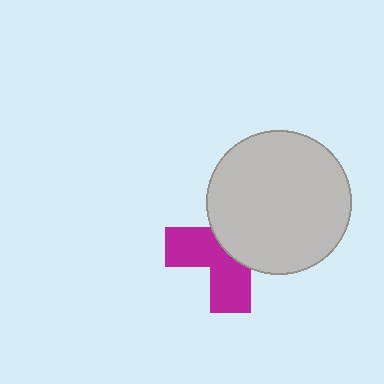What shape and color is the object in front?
The object in front is a light gray circle.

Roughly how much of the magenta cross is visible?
About half of it is visible (roughly 47%).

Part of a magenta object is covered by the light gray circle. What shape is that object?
It is a cross.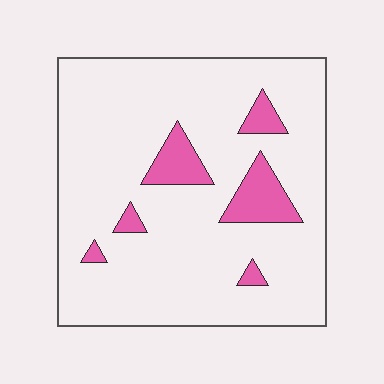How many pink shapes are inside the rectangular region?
6.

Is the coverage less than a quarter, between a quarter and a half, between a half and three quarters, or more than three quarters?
Less than a quarter.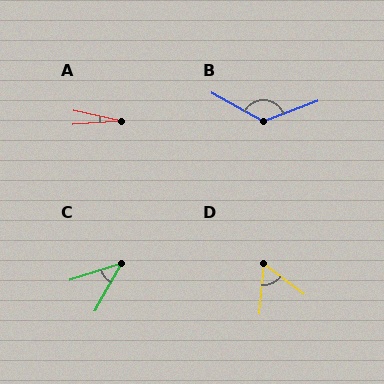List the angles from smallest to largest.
A (16°), C (44°), D (59°), B (130°).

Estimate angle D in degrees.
Approximately 59 degrees.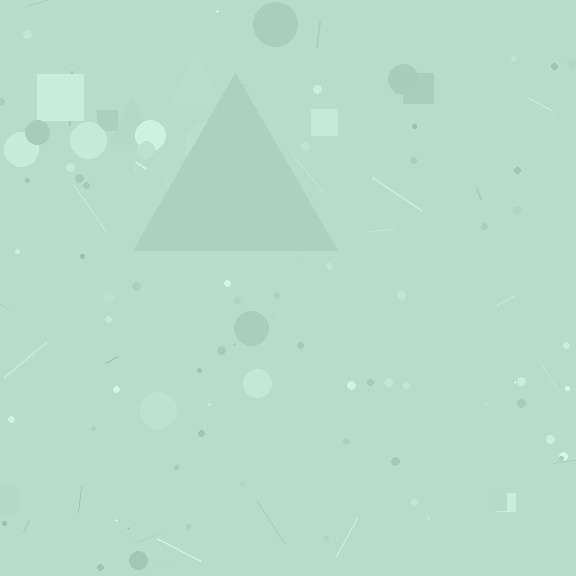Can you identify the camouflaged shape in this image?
The camouflaged shape is a triangle.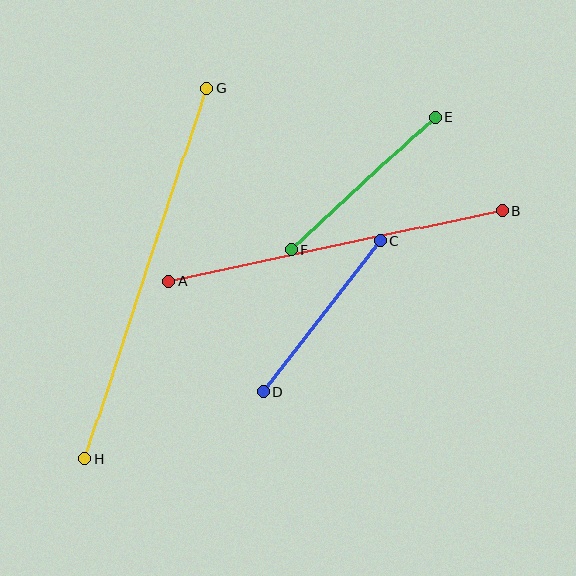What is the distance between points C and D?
The distance is approximately 191 pixels.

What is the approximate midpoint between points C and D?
The midpoint is at approximately (322, 316) pixels.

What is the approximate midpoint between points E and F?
The midpoint is at approximately (363, 183) pixels.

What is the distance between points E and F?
The distance is approximately 196 pixels.